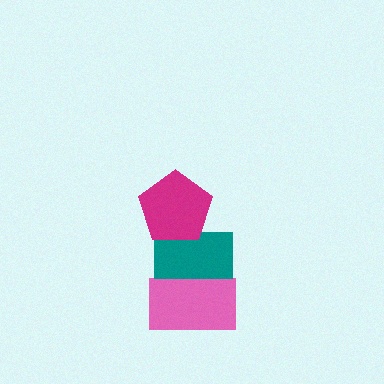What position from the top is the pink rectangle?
The pink rectangle is 3rd from the top.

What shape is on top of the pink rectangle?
The teal rectangle is on top of the pink rectangle.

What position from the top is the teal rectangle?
The teal rectangle is 2nd from the top.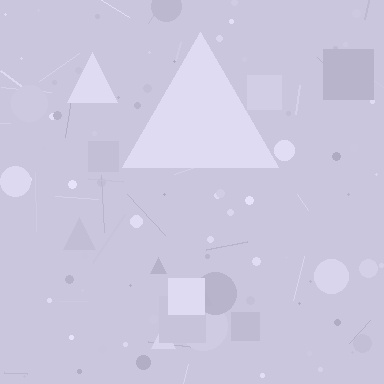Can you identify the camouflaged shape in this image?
The camouflaged shape is a triangle.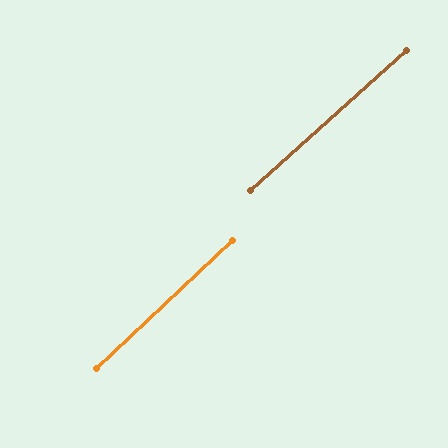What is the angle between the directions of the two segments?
Approximately 1 degree.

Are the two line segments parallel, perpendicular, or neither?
Parallel — their directions differ by only 1.4°.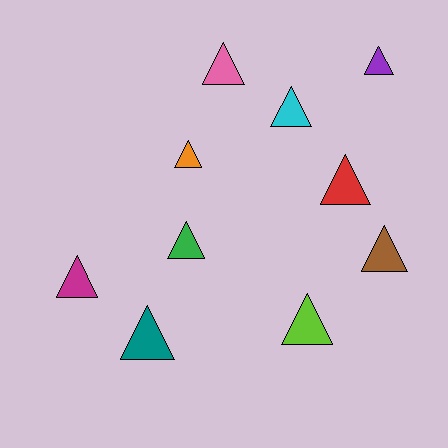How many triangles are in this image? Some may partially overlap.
There are 10 triangles.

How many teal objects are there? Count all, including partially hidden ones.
There is 1 teal object.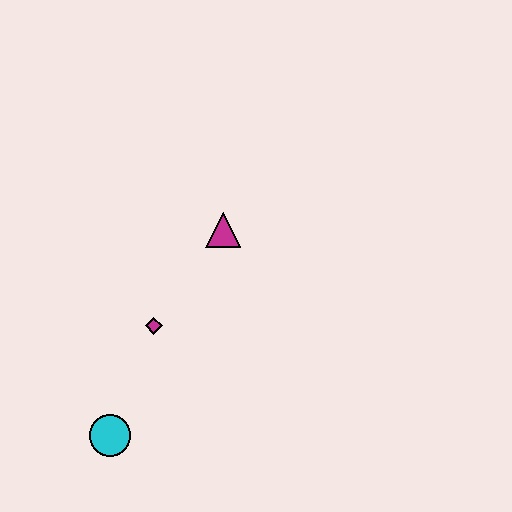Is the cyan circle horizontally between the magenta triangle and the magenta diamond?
No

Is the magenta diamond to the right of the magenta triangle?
No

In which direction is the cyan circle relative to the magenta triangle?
The cyan circle is below the magenta triangle.